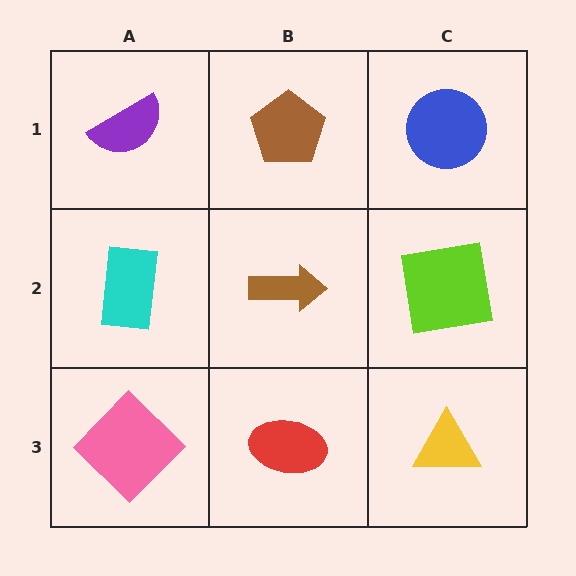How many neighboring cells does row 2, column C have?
3.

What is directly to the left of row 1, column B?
A purple semicircle.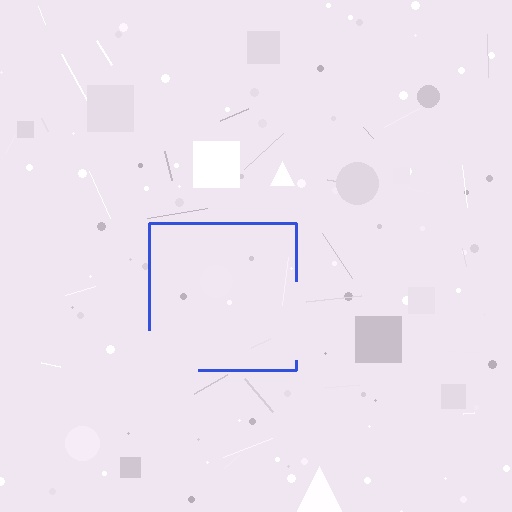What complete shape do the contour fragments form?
The contour fragments form a square.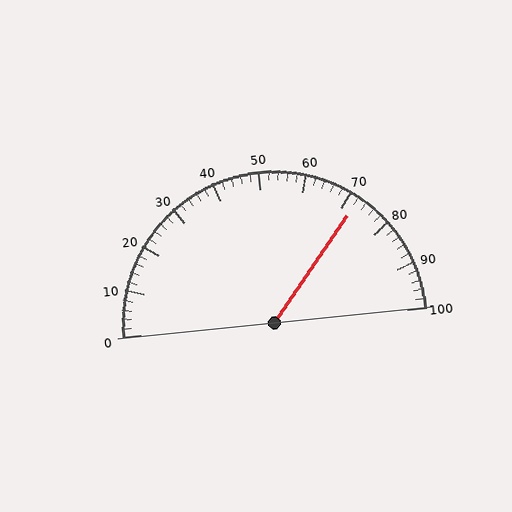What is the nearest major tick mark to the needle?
The nearest major tick mark is 70.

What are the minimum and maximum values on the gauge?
The gauge ranges from 0 to 100.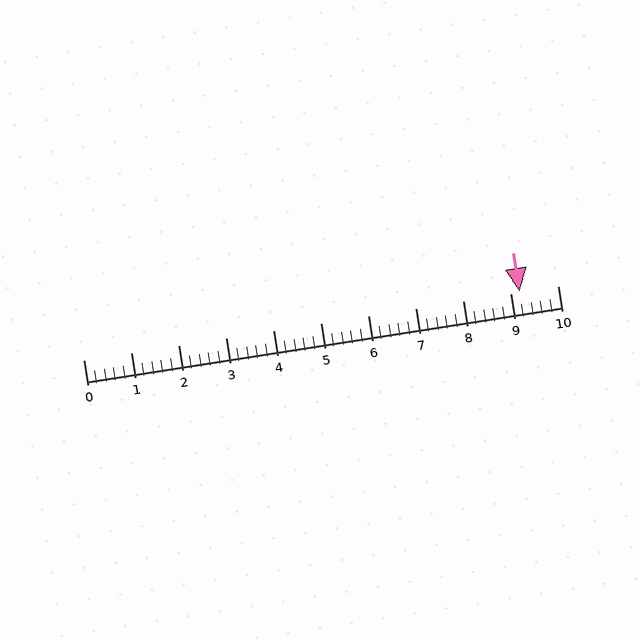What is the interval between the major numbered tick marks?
The major tick marks are spaced 1 units apart.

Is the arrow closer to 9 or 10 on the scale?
The arrow is closer to 9.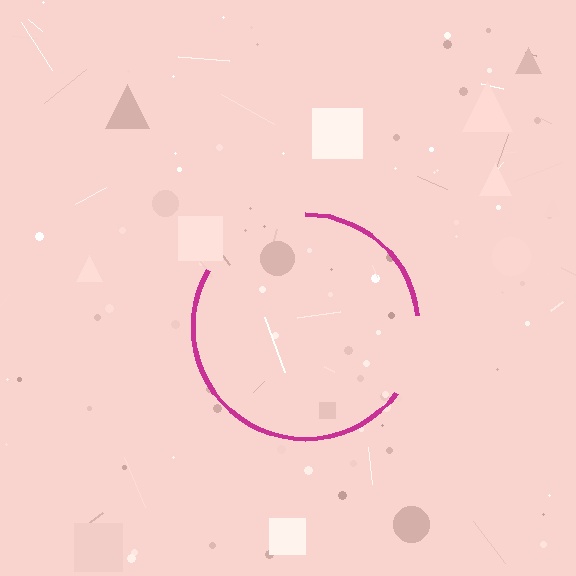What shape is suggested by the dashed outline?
The dashed outline suggests a circle.